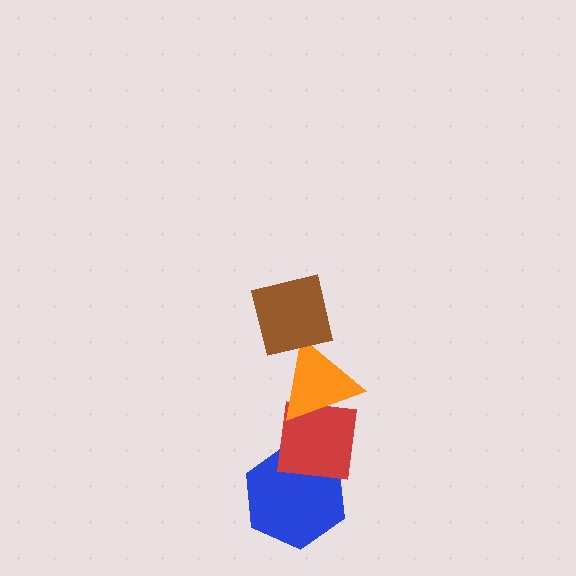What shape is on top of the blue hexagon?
The red square is on top of the blue hexagon.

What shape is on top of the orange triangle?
The brown square is on top of the orange triangle.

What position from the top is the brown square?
The brown square is 1st from the top.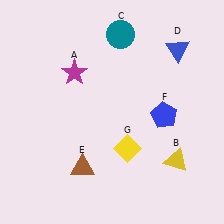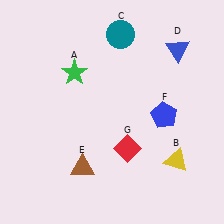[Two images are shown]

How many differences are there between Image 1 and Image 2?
There are 2 differences between the two images.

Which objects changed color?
A changed from magenta to green. G changed from yellow to red.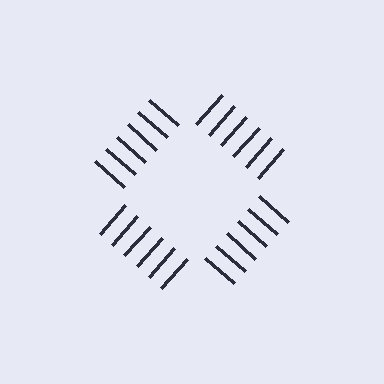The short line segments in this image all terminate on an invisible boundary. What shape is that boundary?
An illusory square — the line segments terminate on its edges but no continuous stroke is drawn.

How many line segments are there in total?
24 — 6 along each of the 4 edges.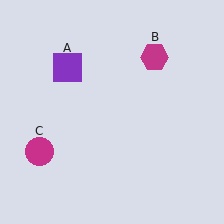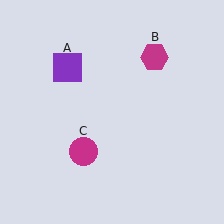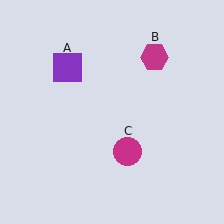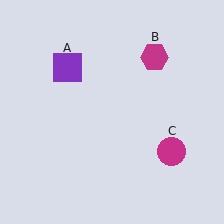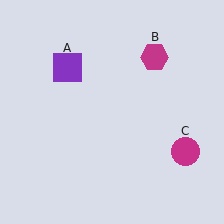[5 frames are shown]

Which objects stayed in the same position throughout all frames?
Purple square (object A) and magenta hexagon (object B) remained stationary.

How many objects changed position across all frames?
1 object changed position: magenta circle (object C).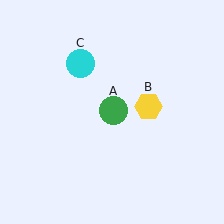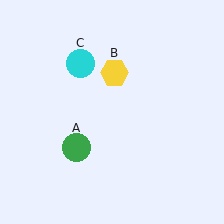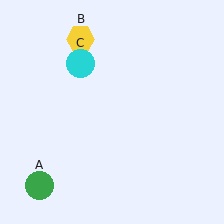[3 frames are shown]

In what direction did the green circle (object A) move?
The green circle (object A) moved down and to the left.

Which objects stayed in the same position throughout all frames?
Cyan circle (object C) remained stationary.